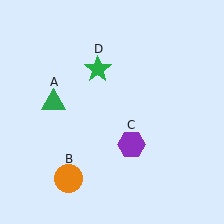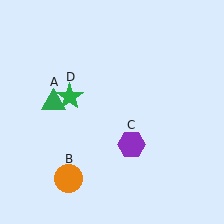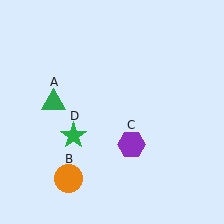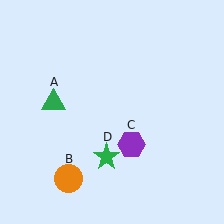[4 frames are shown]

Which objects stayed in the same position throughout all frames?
Green triangle (object A) and orange circle (object B) and purple hexagon (object C) remained stationary.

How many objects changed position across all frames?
1 object changed position: green star (object D).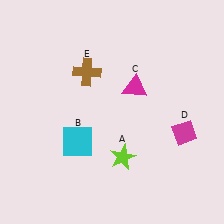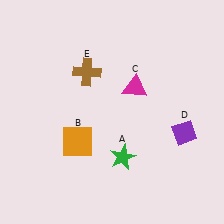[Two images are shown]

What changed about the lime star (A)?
In Image 1, A is lime. In Image 2, it changed to green.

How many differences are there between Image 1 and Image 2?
There are 3 differences between the two images.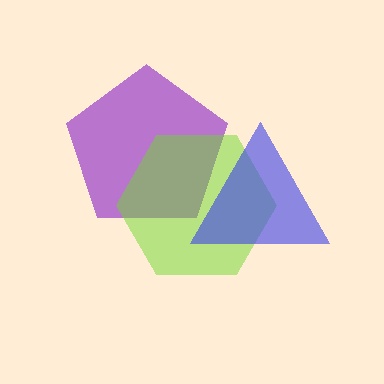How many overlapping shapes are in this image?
There are 3 overlapping shapes in the image.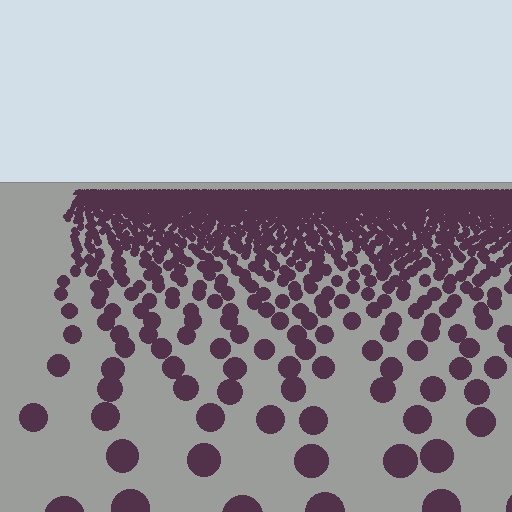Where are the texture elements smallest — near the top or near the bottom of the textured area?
Near the top.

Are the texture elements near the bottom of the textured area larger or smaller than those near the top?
Larger. Near the bottom, elements are closer to the viewer and appear at a bigger on-screen size.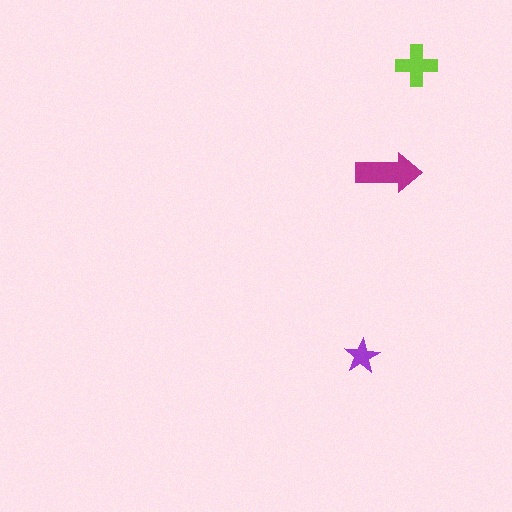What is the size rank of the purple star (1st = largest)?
3rd.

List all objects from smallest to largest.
The purple star, the lime cross, the magenta arrow.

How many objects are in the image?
There are 3 objects in the image.